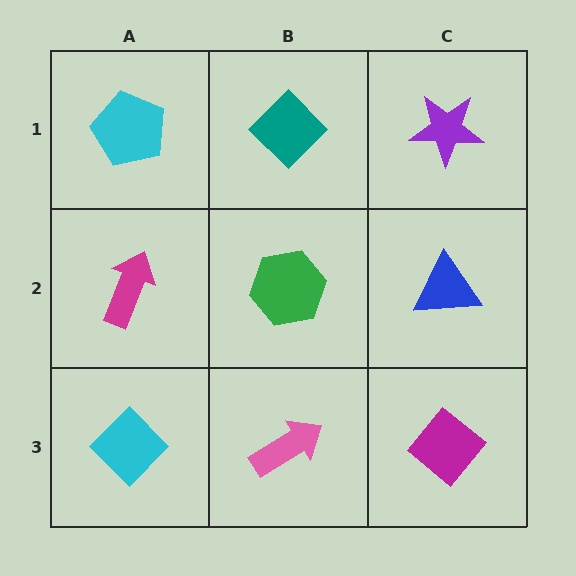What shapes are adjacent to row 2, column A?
A cyan pentagon (row 1, column A), a cyan diamond (row 3, column A), a green hexagon (row 2, column B).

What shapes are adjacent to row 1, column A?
A magenta arrow (row 2, column A), a teal diamond (row 1, column B).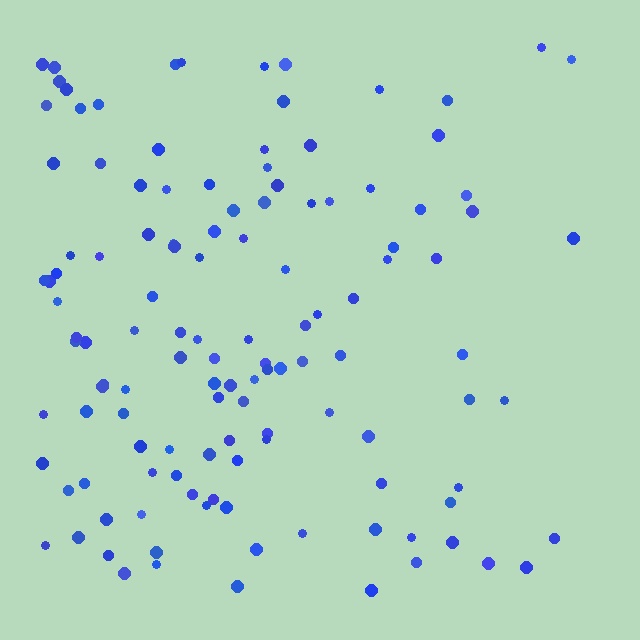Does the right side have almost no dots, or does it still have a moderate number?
Still a moderate number, just noticeably fewer than the left.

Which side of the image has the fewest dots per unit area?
The right.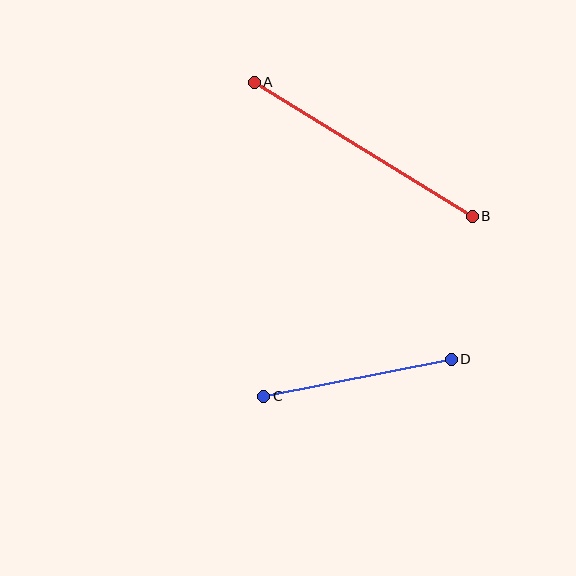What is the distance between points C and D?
The distance is approximately 191 pixels.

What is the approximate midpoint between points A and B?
The midpoint is at approximately (363, 149) pixels.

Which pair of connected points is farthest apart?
Points A and B are farthest apart.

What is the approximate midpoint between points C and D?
The midpoint is at approximately (358, 378) pixels.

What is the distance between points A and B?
The distance is approximately 256 pixels.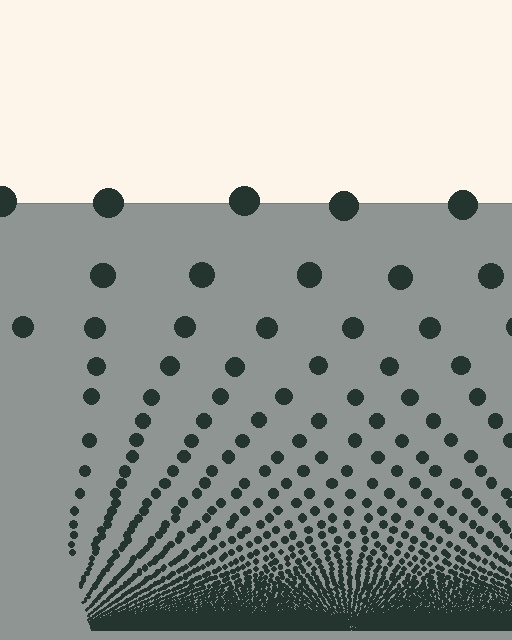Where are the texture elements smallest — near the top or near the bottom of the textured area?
Near the bottom.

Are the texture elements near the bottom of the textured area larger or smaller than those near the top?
Smaller. The gradient is inverted — elements near the bottom are smaller and denser.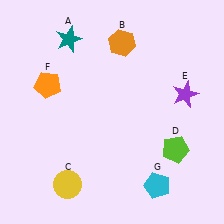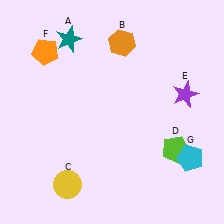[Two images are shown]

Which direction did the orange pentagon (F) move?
The orange pentagon (F) moved up.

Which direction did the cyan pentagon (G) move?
The cyan pentagon (G) moved right.